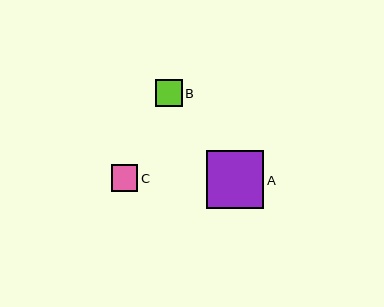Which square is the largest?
Square A is the largest with a size of approximately 58 pixels.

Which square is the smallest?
Square C is the smallest with a size of approximately 27 pixels.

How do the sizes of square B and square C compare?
Square B and square C are approximately the same size.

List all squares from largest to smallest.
From largest to smallest: A, B, C.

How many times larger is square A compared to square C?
Square A is approximately 2.2 times the size of square C.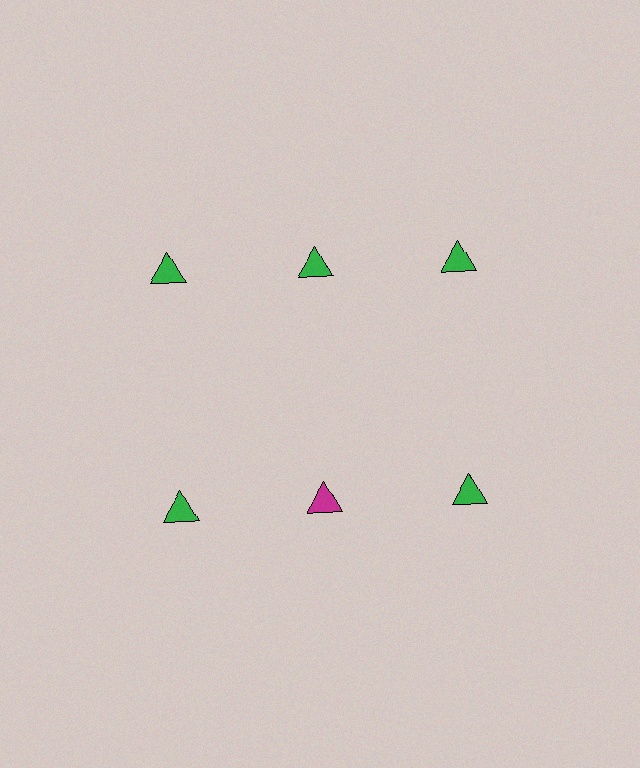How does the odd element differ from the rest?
It has a different color: magenta instead of green.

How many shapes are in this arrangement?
There are 6 shapes arranged in a grid pattern.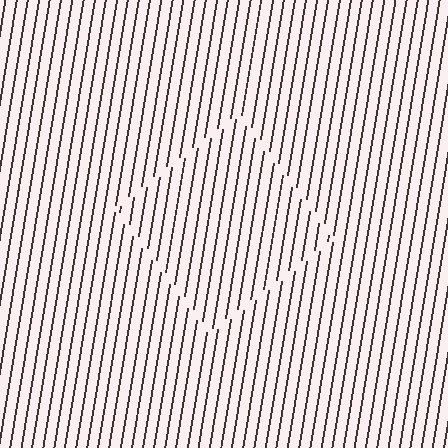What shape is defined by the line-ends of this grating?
An illusory square. The interior of the shape contains the same grating, shifted by half a period — the contour is defined by the phase discontinuity where line-ends from the inner and outer gratings abut.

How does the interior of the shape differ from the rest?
The interior of the shape contains the same grating, shifted by half a period — the contour is defined by the phase discontinuity where line-ends from the inner and outer gratings abut.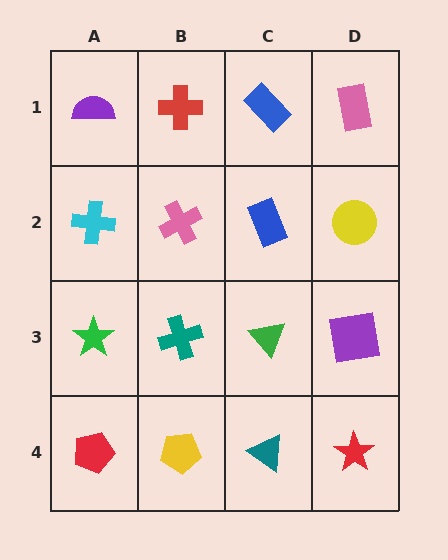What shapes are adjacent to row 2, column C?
A blue rectangle (row 1, column C), a green triangle (row 3, column C), a pink cross (row 2, column B), a yellow circle (row 2, column D).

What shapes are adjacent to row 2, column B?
A red cross (row 1, column B), a teal cross (row 3, column B), a cyan cross (row 2, column A), a blue rectangle (row 2, column C).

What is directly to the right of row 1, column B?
A blue rectangle.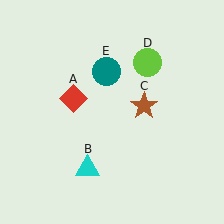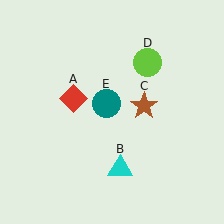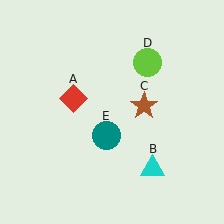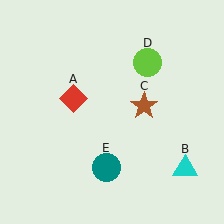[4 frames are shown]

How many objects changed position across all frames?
2 objects changed position: cyan triangle (object B), teal circle (object E).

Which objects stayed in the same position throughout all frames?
Red diamond (object A) and brown star (object C) and lime circle (object D) remained stationary.